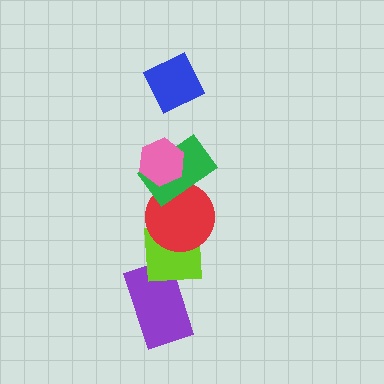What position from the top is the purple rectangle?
The purple rectangle is 6th from the top.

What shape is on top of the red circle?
The green rectangle is on top of the red circle.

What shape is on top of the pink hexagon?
The blue diamond is on top of the pink hexagon.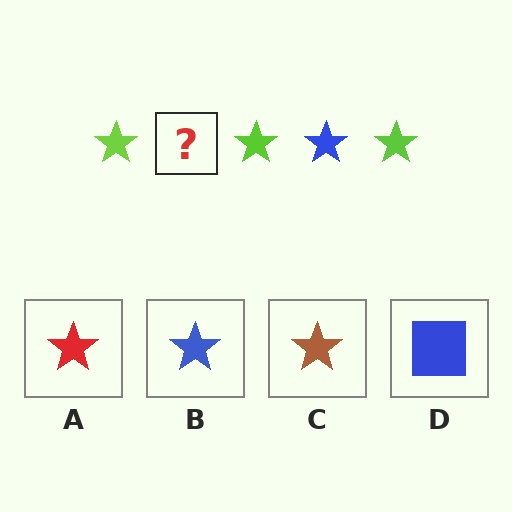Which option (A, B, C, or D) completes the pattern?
B.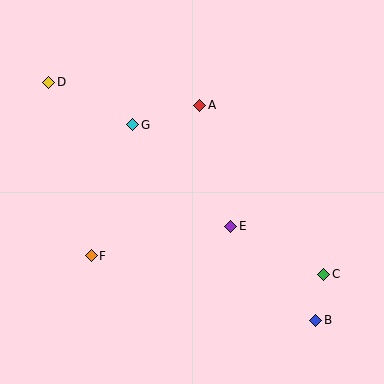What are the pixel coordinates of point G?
Point G is at (133, 125).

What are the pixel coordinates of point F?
Point F is at (91, 256).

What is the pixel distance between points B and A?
The distance between B and A is 244 pixels.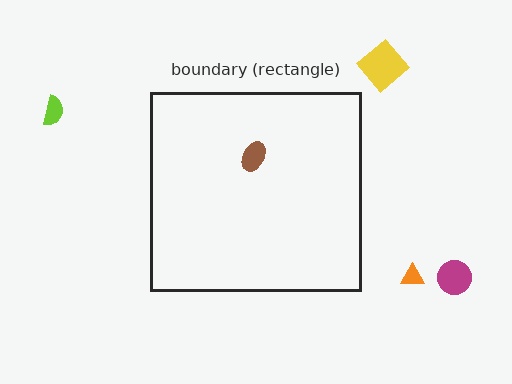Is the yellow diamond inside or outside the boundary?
Outside.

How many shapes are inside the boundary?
1 inside, 4 outside.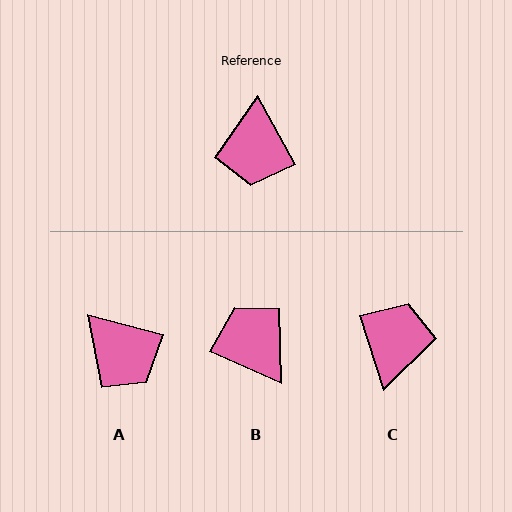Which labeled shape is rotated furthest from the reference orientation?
C, about 169 degrees away.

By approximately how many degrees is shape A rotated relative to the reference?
Approximately 46 degrees counter-clockwise.